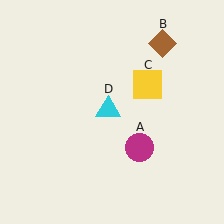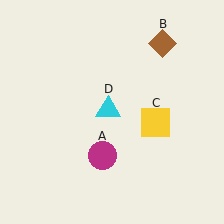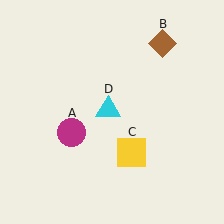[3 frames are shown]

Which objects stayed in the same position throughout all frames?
Brown diamond (object B) and cyan triangle (object D) remained stationary.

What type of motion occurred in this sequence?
The magenta circle (object A), yellow square (object C) rotated clockwise around the center of the scene.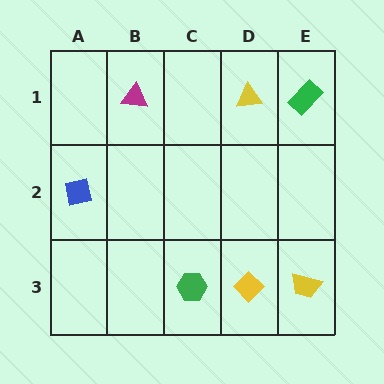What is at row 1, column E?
A green rectangle.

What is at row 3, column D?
A yellow diamond.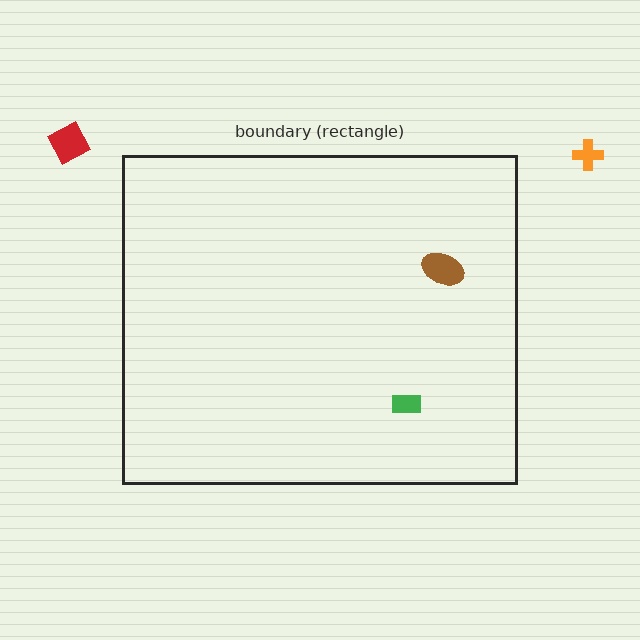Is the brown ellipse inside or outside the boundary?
Inside.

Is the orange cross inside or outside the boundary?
Outside.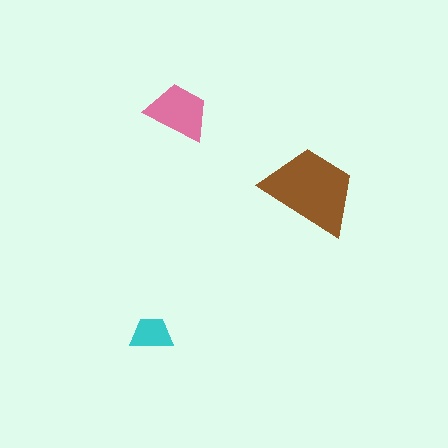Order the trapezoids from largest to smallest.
the brown one, the pink one, the cyan one.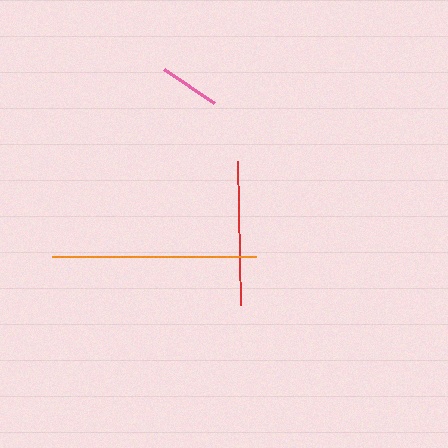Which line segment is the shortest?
The pink line is the shortest at approximately 60 pixels.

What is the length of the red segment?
The red segment is approximately 144 pixels long.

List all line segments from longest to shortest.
From longest to shortest: orange, red, pink.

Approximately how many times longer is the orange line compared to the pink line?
The orange line is approximately 3.4 times the length of the pink line.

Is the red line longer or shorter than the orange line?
The orange line is longer than the red line.